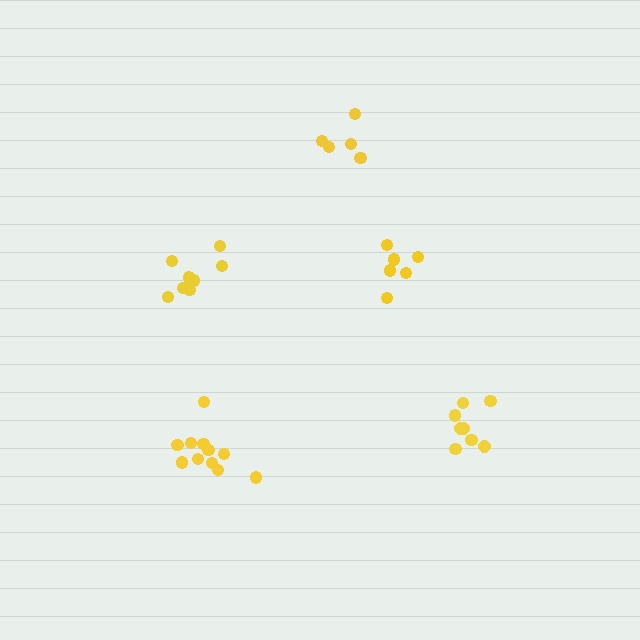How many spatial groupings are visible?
There are 5 spatial groupings.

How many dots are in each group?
Group 1: 6 dots, Group 2: 11 dots, Group 3: 8 dots, Group 4: 8 dots, Group 5: 5 dots (38 total).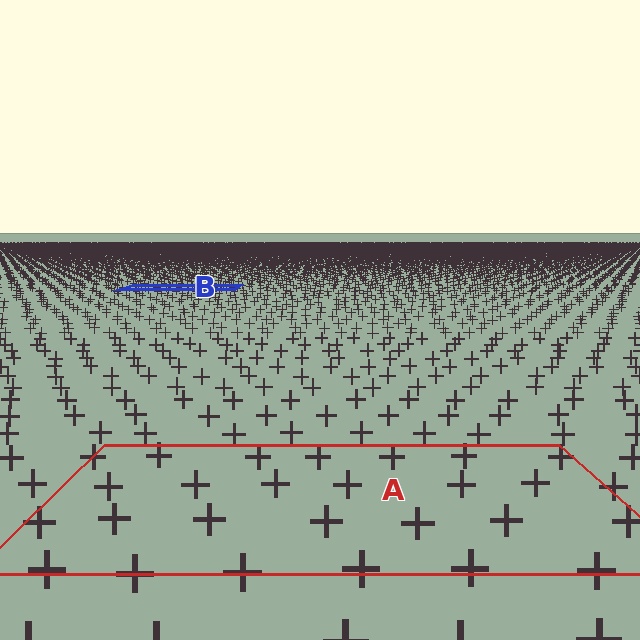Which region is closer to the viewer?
Region A is closer. The texture elements there are larger and more spread out.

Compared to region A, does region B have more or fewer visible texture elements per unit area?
Region B has more texture elements per unit area — they are packed more densely because it is farther away.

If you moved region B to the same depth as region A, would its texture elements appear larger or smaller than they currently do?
They would appear larger. At a closer depth, the same texture elements are projected at a bigger on-screen size.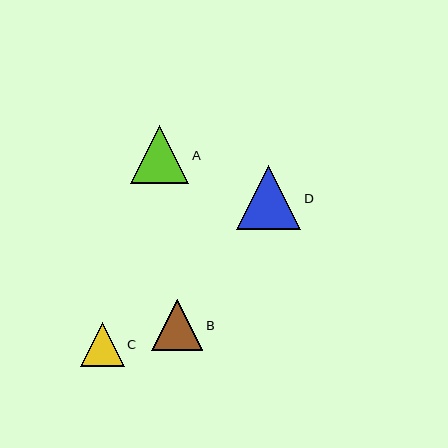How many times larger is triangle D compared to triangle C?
Triangle D is approximately 1.5 times the size of triangle C.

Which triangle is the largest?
Triangle D is the largest with a size of approximately 64 pixels.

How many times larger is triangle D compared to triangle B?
Triangle D is approximately 1.3 times the size of triangle B.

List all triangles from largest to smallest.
From largest to smallest: D, A, B, C.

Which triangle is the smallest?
Triangle C is the smallest with a size of approximately 44 pixels.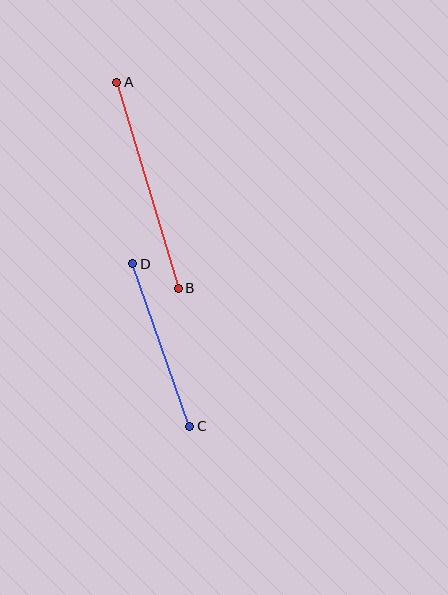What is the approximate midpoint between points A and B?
The midpoint is at approximately (147, 185) pixels.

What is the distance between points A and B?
The distance is approximately 215 pixels.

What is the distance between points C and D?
The distance is approximately 172 pixels.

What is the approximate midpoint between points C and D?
The midpoint is at approximately (161, 345) pixels.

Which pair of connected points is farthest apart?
Points A and B are farthest apart.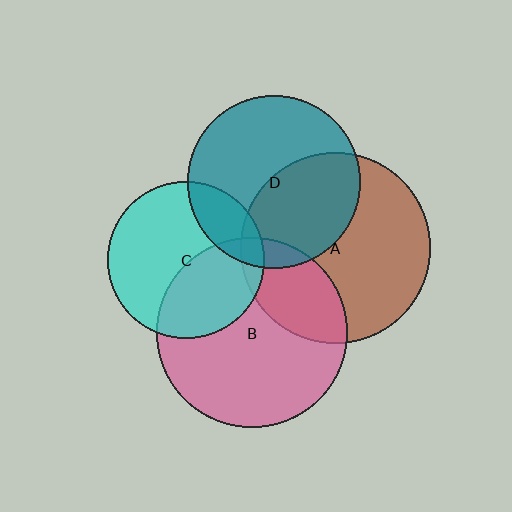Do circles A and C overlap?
Yes.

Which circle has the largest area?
Circle A (brown).